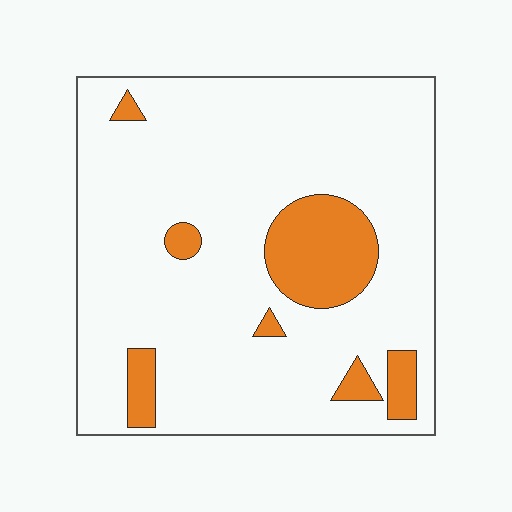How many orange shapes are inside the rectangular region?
7.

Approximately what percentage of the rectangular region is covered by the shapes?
Approximately 15%.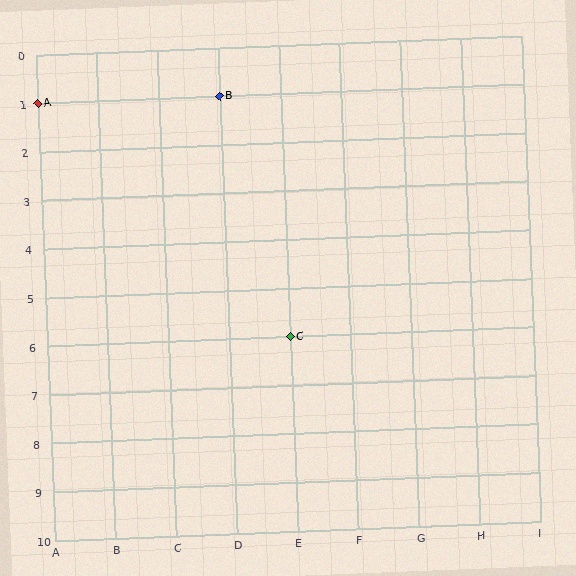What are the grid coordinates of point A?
Point A is at grid coordinates (A, 1).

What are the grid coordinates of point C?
Point C is at grid coordinates (E, 6).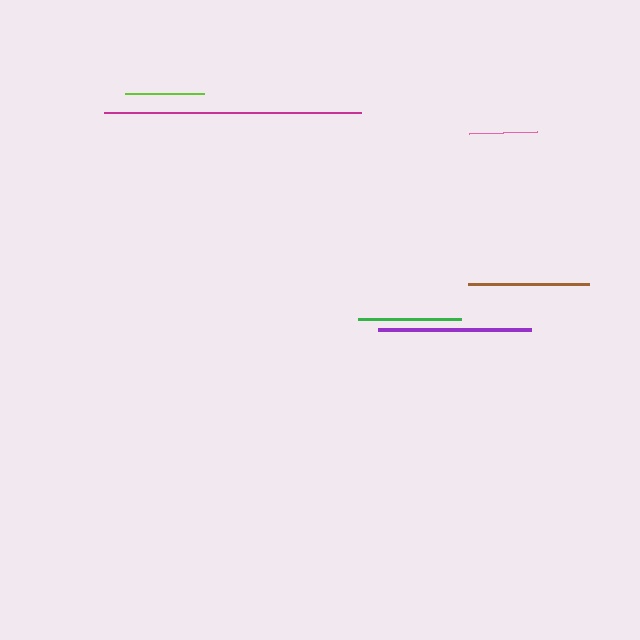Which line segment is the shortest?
The pink line is the shortest at approximately 68 pixels.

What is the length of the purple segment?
The purple segment is approximately 152 pixels long.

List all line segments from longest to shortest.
From longest to shortest: magenta, purple, brown, green, lime, pink.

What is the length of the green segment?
The green segment is approximately 103 pixels long.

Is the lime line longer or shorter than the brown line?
The brown line is longer than the lime line.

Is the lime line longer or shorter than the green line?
The green line is longer than the lime line.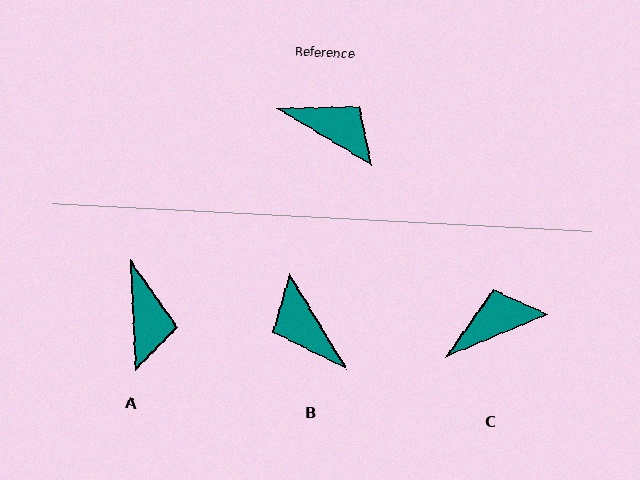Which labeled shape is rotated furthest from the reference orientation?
B, about 152 degrees away.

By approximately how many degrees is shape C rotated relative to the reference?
Approximately 54 degrees counter-clockwise.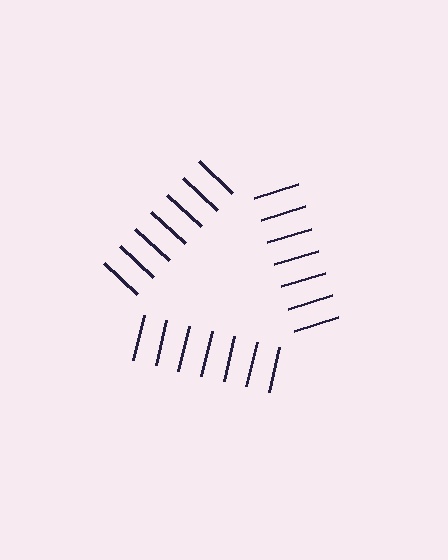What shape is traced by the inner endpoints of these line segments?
An illusory triangle — the line segments terminate on its edges but no continuous stroke is drawn.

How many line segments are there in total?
21 — 7 along each of the 3 edges.